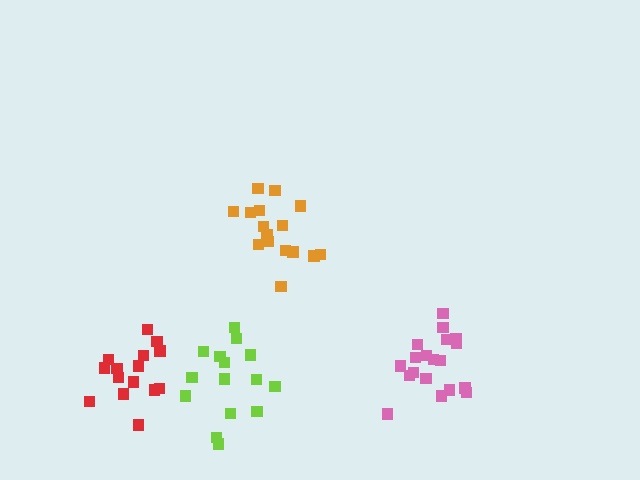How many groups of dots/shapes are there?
There are 4 groups.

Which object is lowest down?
The lime cluster is bottommost.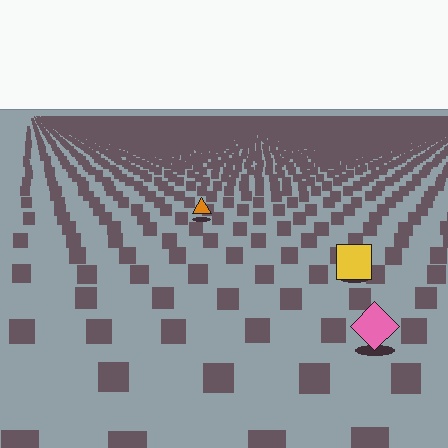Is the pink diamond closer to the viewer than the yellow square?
Yes. The pink diamond is closer — you can tell from the texture gradient: the ground texture is coarser near it.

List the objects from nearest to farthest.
From nearest to farthest: the pink diamond, the yellow square, the orange triangle.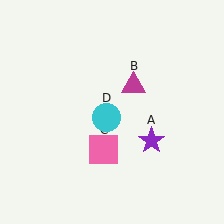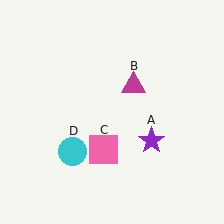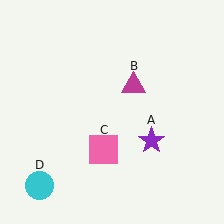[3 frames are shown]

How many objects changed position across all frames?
1 object changed position: cyan circle (object D).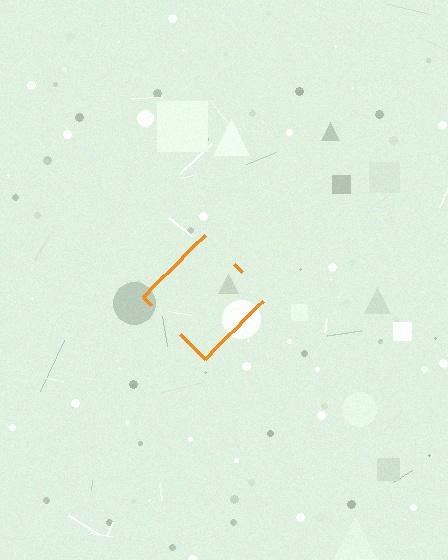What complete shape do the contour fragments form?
The contour fragments form a diamond.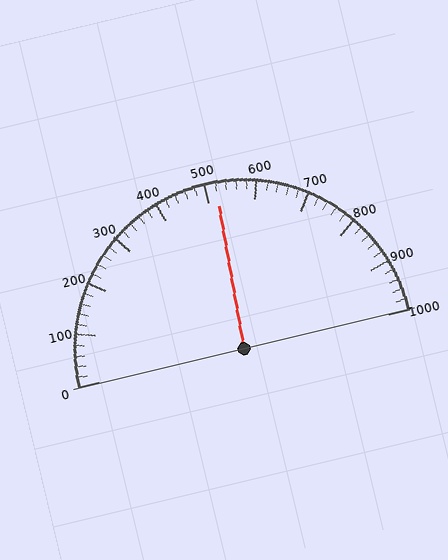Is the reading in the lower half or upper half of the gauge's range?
The reading is in the upper half of the range (0 to 1000).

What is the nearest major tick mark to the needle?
The nearest major tick mark is 500.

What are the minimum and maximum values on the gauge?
The gauge ranges from 0 to 1000.